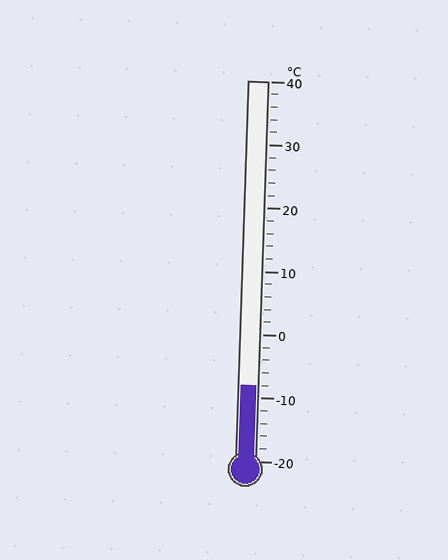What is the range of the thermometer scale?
The thermometer scale ranges from -20°C to 40°C.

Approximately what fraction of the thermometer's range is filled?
The thermometer is filled to approximately 20% of its range.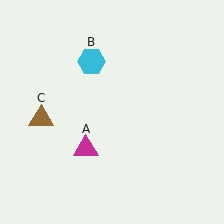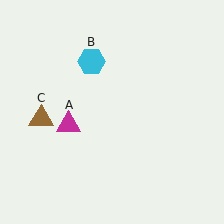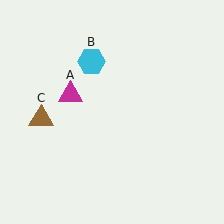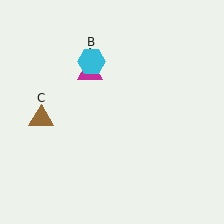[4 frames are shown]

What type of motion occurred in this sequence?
The magenta triangle (object A) rotated clockwise around the center of the scene.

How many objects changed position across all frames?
1 object changed position: magenta triangle (object A).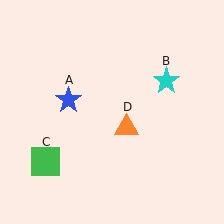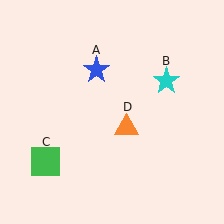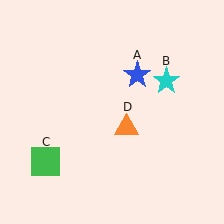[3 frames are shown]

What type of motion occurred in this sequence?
The blue star (object A) rotated clockwise around the center of the scene.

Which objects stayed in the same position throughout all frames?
Cyan star (object B) and green square (object C) and orange triangle (object D) remained stationary.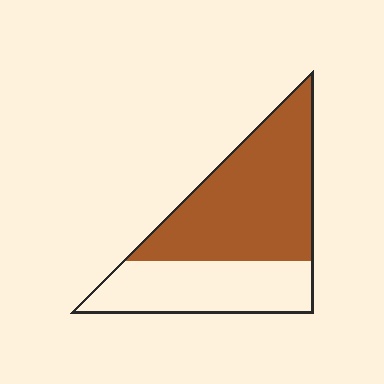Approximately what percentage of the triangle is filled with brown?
Approximately 60%.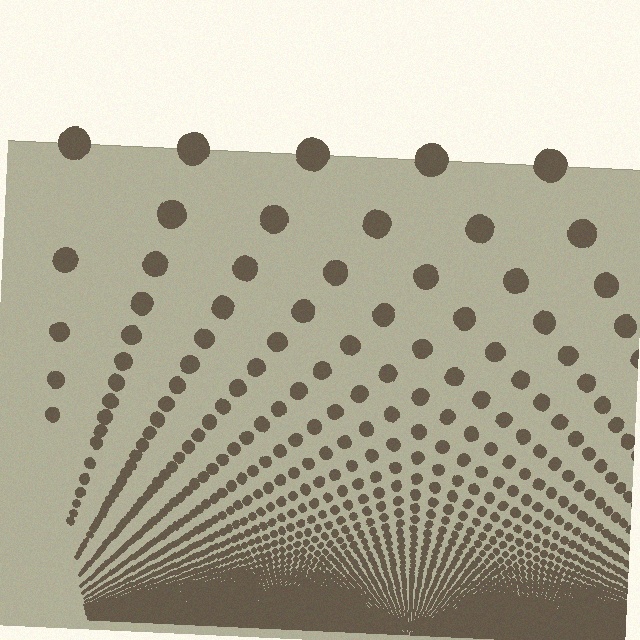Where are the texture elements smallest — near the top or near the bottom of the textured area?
Near the bottom.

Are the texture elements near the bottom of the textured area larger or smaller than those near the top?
Smaller. The gradient is inverted — elements near the bottom are smaller and denser.